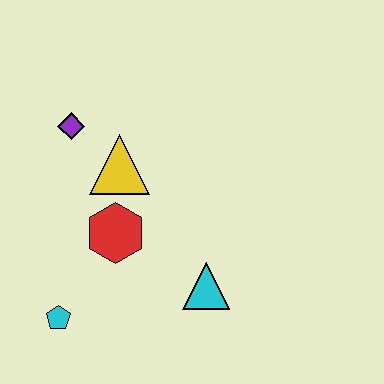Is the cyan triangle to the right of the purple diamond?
Yes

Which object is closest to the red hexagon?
The yellow triangle is closest to the red hexagon.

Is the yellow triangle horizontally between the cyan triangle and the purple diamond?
Yes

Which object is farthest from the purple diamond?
The cyan triangle is farthest from the purple diamond.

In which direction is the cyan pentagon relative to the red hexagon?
The cyan pentagon is below the red hexagon.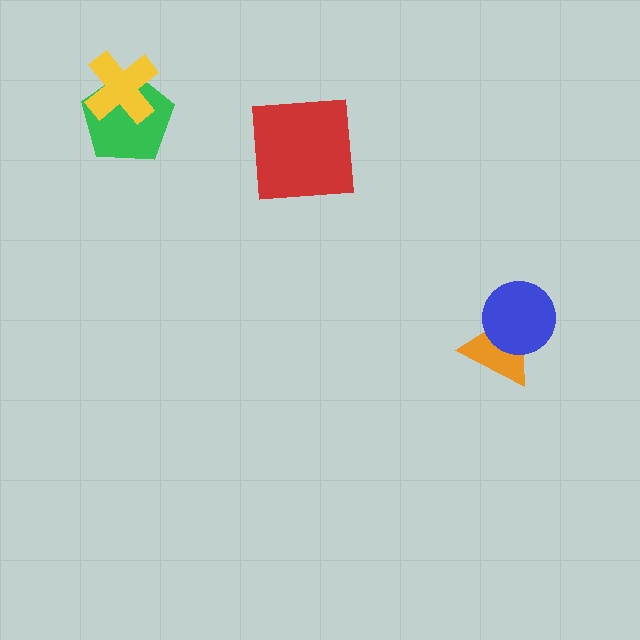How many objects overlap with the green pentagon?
1 object overlaps with the green pentagon.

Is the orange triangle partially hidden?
Yes, it is partially covered by another shape.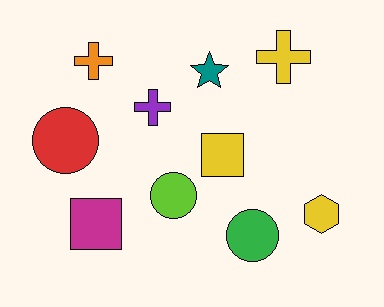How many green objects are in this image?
There is 1 green object.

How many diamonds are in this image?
There are no diamonds.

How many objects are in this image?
There are 10 objects.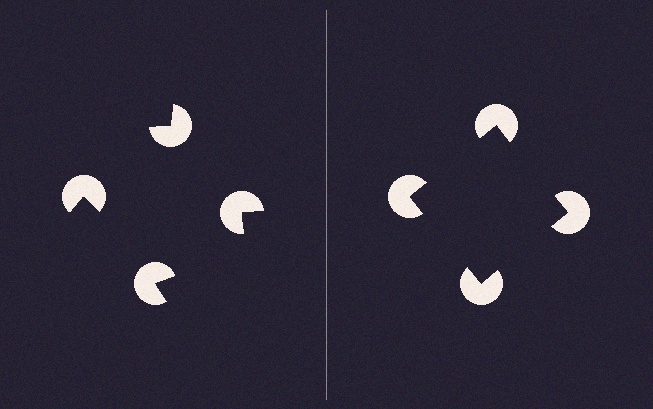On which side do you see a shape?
An illusory square appears on the right side. On the left side the wedge cuts are rotated, so no coherent shape forms.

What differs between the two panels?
The pac-man discs are positioned identically on both sides; only the wedge orientations differ. On the right they align to a square; on the left they are misaligned.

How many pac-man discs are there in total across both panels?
8 — 4 on each side.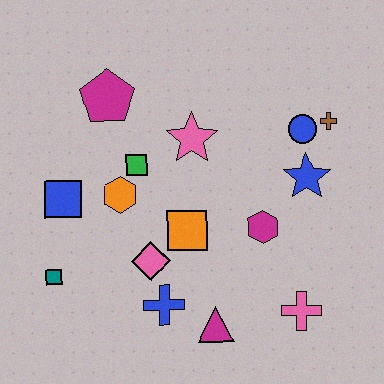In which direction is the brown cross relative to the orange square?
The brown cross is to the right of the orange square.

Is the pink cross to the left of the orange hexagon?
No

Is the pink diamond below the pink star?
Yes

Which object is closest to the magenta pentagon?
The green square is closest to the magenta pentagon.